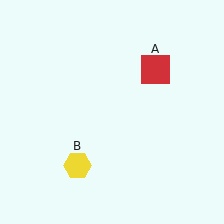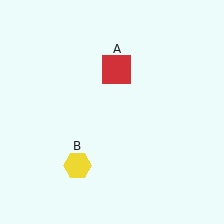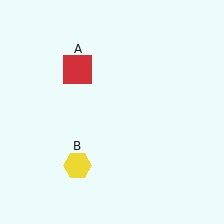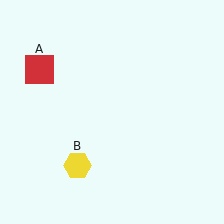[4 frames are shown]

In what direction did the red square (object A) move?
The red square (object A) moved left.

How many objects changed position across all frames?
1 object changed position: red square (object A).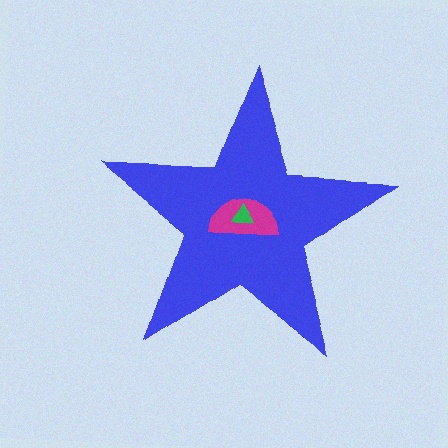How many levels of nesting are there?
3.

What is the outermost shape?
The blue star.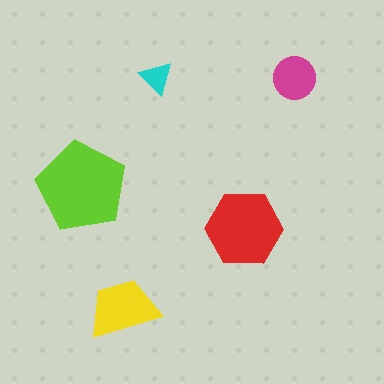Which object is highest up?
The cyan triangle is topmost.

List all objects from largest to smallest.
The lime pentagon, the red hexagon, the yellow trapezoid, the magenta circle, the cyan triangle.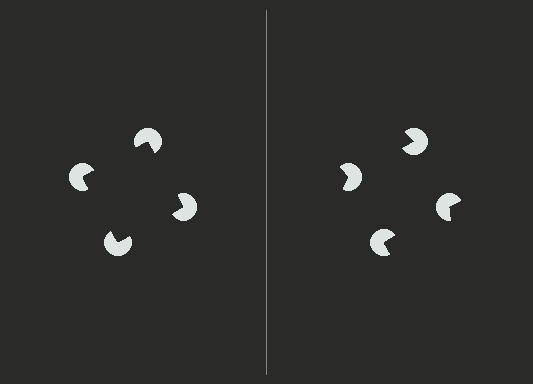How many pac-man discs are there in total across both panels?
8 — 4 on each side.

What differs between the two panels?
The pac-man discs are positioned identically on both sides; only the wedge orientations differ. On the left they align to a square; on the right they are misaligned.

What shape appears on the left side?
An illusory square.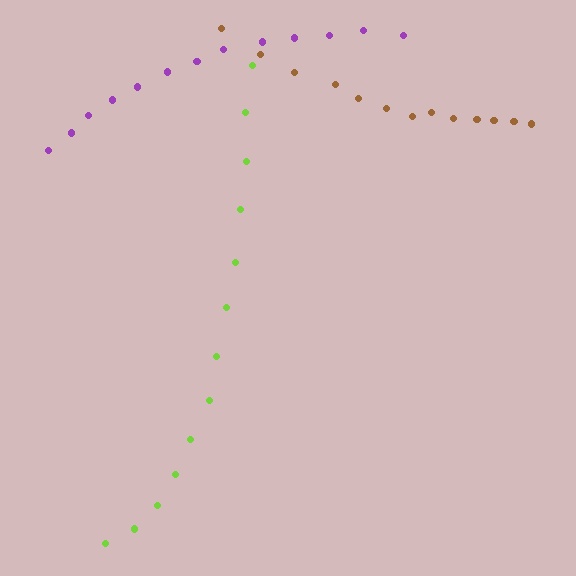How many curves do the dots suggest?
There are 3 distinct paths.